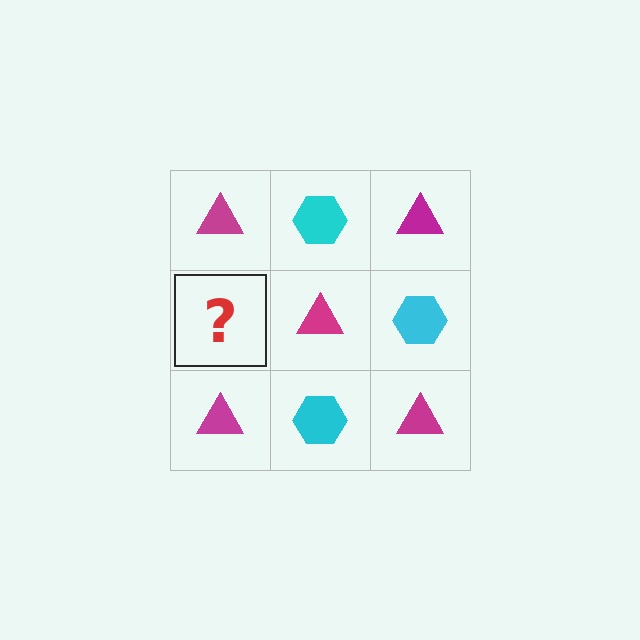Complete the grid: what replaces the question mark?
The question mark should be replaced with a cyan hexagon.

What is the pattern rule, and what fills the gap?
The rule is that it alternates magenta triangle and cyan hexagon in a checkerboard pattern. The gap should be filled with a cyan hexagon.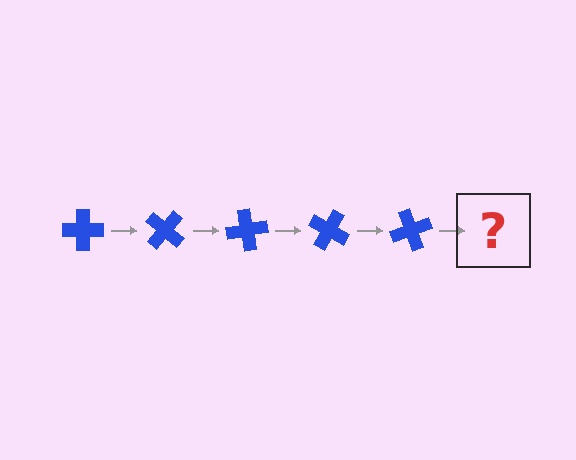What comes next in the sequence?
The next element should be a blue cross rotated 200 degrees.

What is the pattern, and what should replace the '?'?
The pattern is that the cross rotates 40 degrees each step. The '?' should be a blue cross rotated 200 degrees.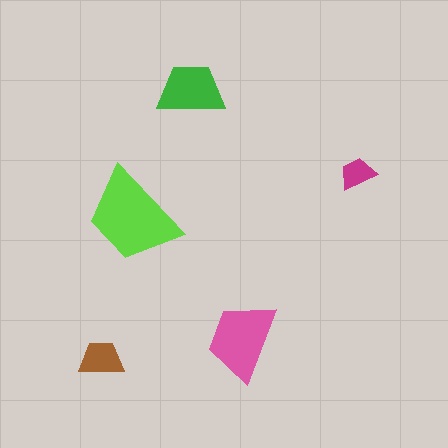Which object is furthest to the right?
The magenta trapezoid is rightmost.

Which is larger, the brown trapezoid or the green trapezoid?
The green one.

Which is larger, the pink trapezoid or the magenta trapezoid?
The pink one.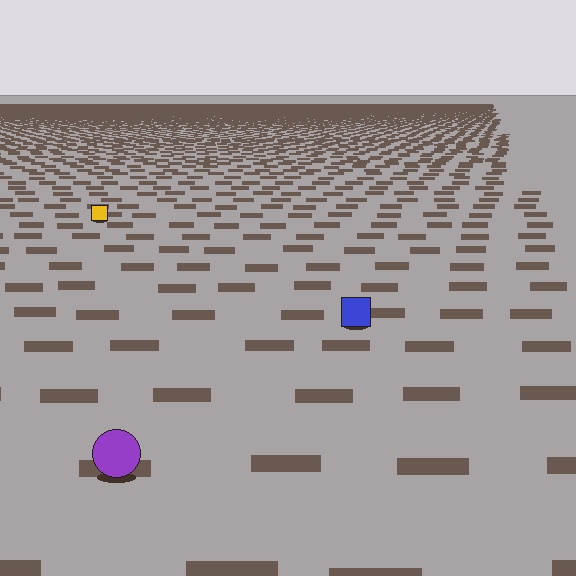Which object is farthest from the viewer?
The yellow square is farthest from the viewer. It appears smaller and the ground texture around it is denser.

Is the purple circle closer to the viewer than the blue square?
Yes. The purple circle is closer — you can tell from the texture gradient: the ground texture is coarser near it.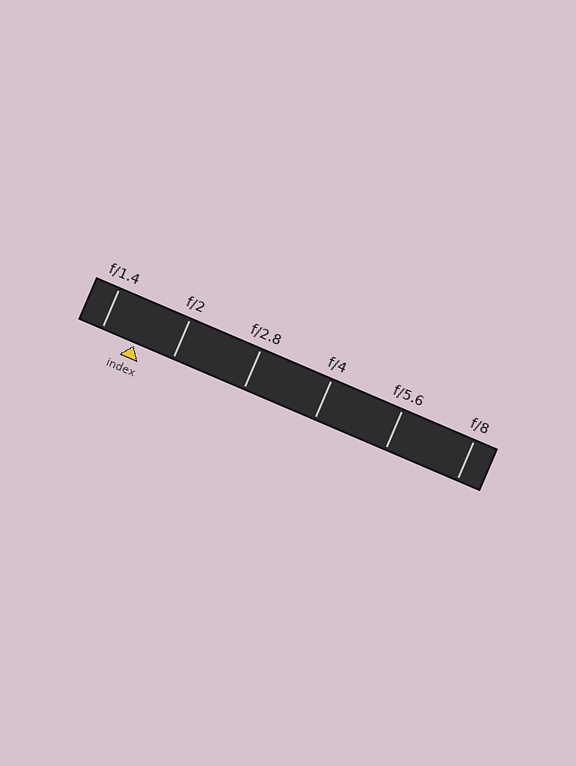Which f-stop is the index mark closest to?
The index mark is closest to f/1.4.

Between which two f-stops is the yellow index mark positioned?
The index mark is between f/1.4 and f/2.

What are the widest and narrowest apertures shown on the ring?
The widest aperture shown is f/1.4 and the narrowest is f/8.